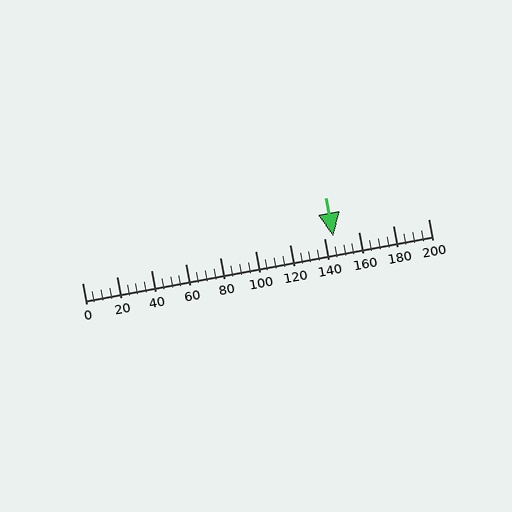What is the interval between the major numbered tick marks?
The major tick marks are spaced 20 units apart.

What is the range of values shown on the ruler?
The ruler shows values from 0 to 200.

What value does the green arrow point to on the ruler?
The green arrow points to approximately 145.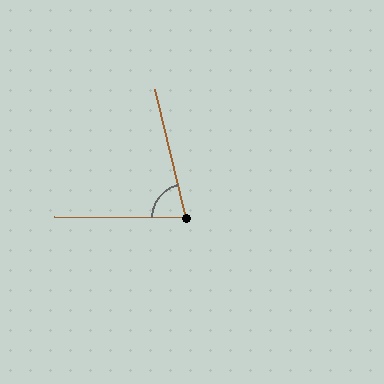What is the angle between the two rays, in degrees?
Approximately 76 degrees.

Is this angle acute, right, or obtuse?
It is acute.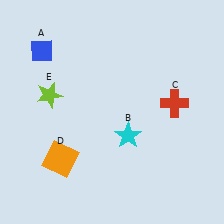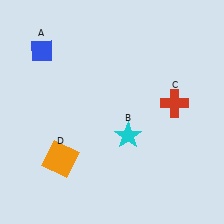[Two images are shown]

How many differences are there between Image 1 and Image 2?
There is 1 difference between the two images.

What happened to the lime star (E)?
The lime star (E) was removed in Image 2. It was in the top-left area of Image 1.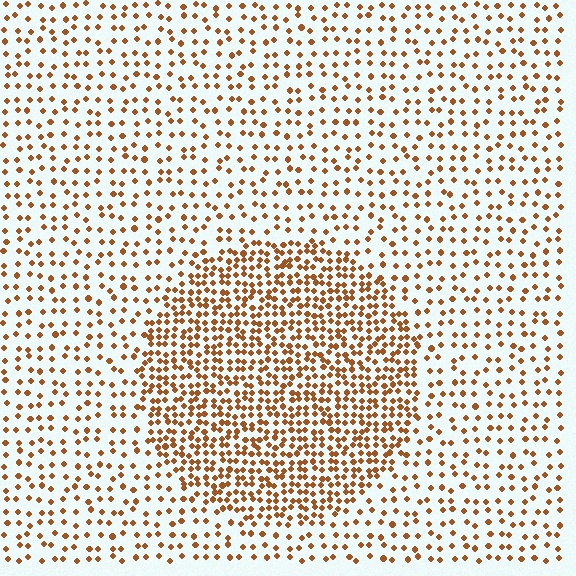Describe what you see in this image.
The image contains small brown elements arranged at two different densities. A circle-shaped region is visible where the elements are more densely packed than the surrounding area.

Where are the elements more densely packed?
The elements are more densely packed inside the circle boundary.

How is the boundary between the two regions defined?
The boundary is defined by a change in element density (approximately 2.3x ratio). All elements are the same color, size, and shape.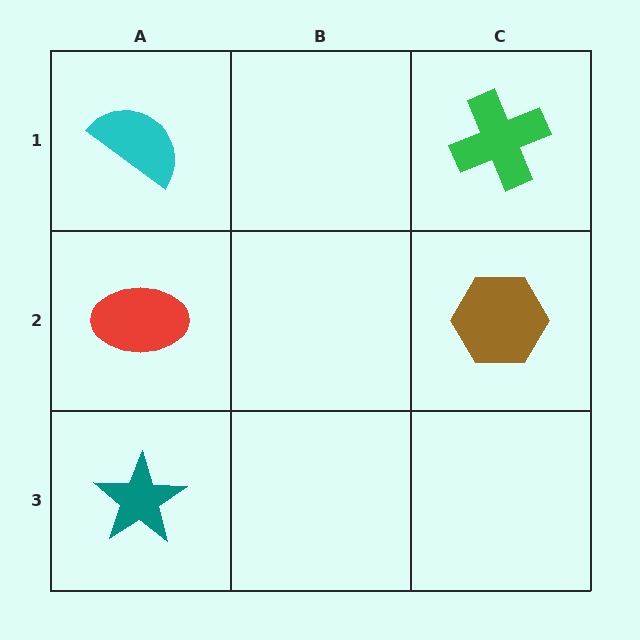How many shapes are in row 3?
1 shape.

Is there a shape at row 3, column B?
No, that cell is empty.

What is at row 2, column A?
A red ellipse.